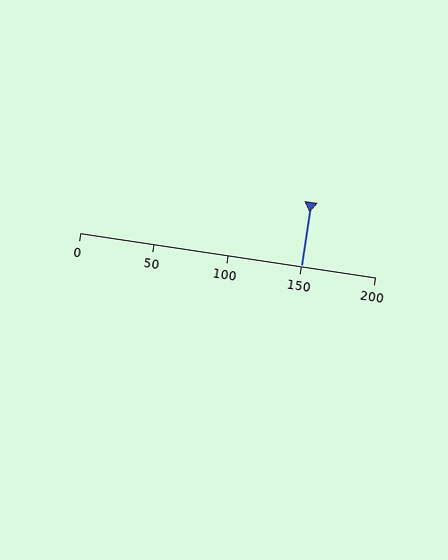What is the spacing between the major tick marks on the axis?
The major ticks are spaced 50 apart.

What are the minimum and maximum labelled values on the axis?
The axis runs from 0 to 200.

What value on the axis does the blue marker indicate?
The marker indicates approximately 150.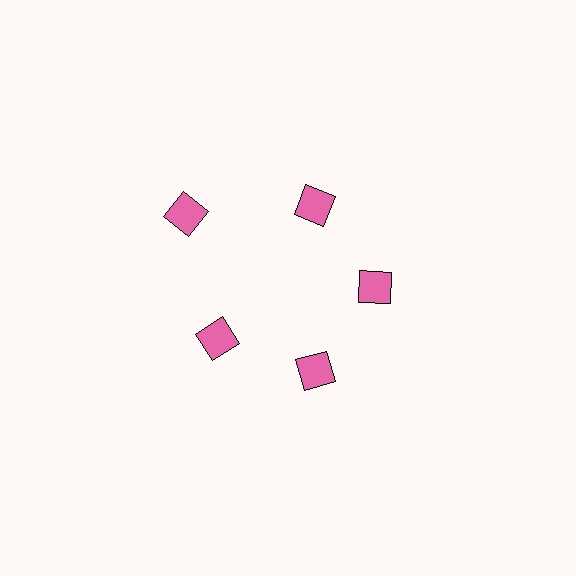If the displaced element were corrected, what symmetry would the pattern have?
It would have 5-fold rotational symmetry — the pattern would map onto itself every 72 degrees.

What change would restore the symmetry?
The symmetry would be restored by moving it inward, back onto the ring so that all 5 diamonds sit at equal angles and equal distance from the center.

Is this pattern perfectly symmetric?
No. The 5 pink diamonds are arranged in a ring, but one element near the 10 o'clock position is pushed outward from the center, breaking the 5-fold rotational symmetry.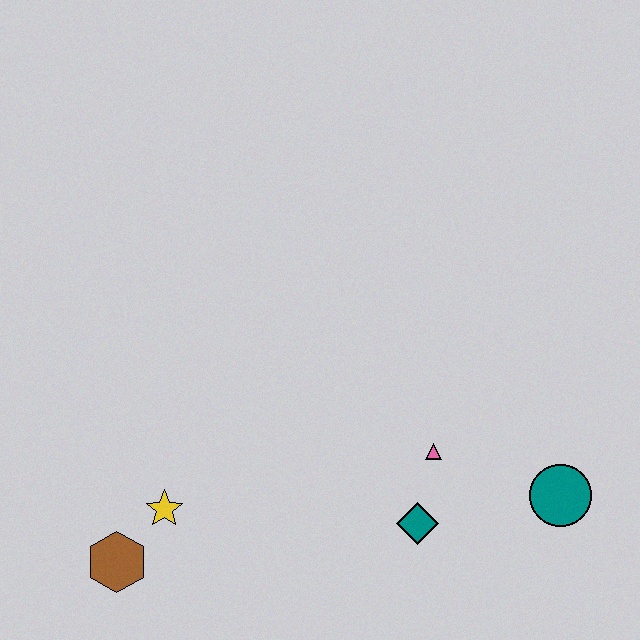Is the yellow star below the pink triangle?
Yes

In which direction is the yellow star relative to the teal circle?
The yellow star is to the left of the teal circle.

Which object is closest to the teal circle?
The pink triangle is closest to the teal circle.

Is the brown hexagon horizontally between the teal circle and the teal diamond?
No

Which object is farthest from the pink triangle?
The brown hexagon is farthest from the pink triangle.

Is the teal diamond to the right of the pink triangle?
No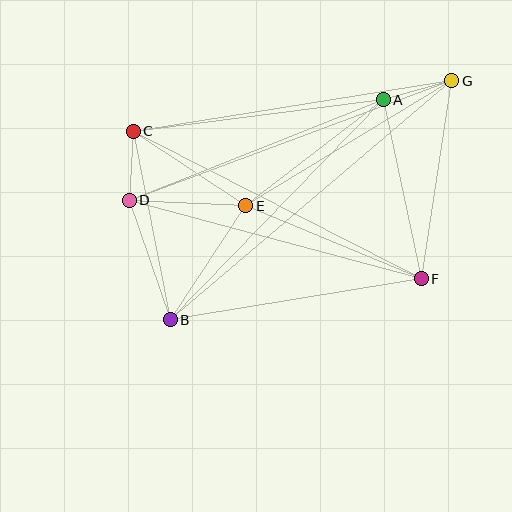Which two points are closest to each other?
Points C and D are closest to each other.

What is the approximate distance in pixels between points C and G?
The distance between C and G is approximately 322 pixels.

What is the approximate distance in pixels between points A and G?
The distance between A and G is approximately 71 pixels.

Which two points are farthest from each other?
Points B and G are farthest from each other.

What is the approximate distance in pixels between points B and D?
The distance between B and D is approximately 126 pixels.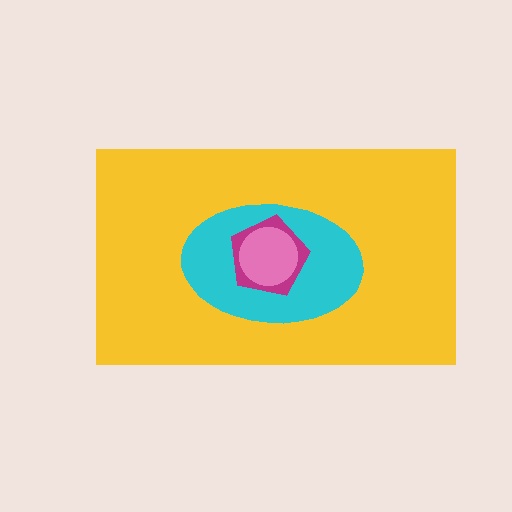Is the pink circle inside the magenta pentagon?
Yes.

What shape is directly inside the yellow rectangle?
The cyan ellipse.